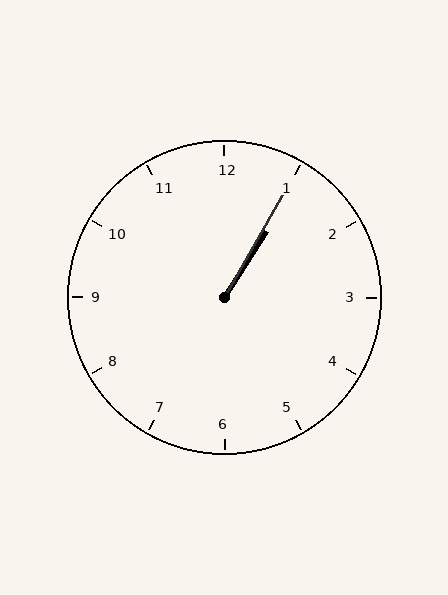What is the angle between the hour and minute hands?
Approximately 2 degrees.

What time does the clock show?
1:05.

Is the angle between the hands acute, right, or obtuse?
It is acute.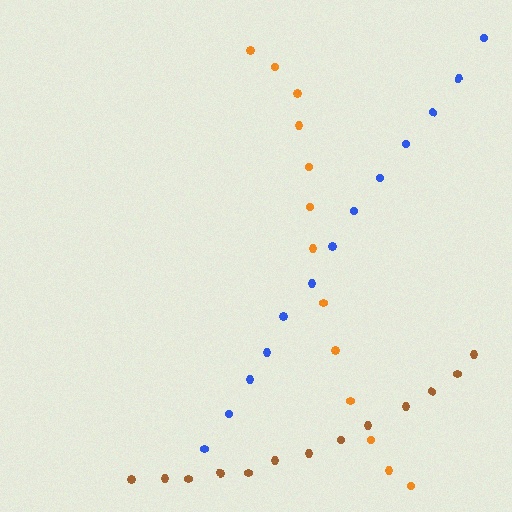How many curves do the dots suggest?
There are 3 distinct paths.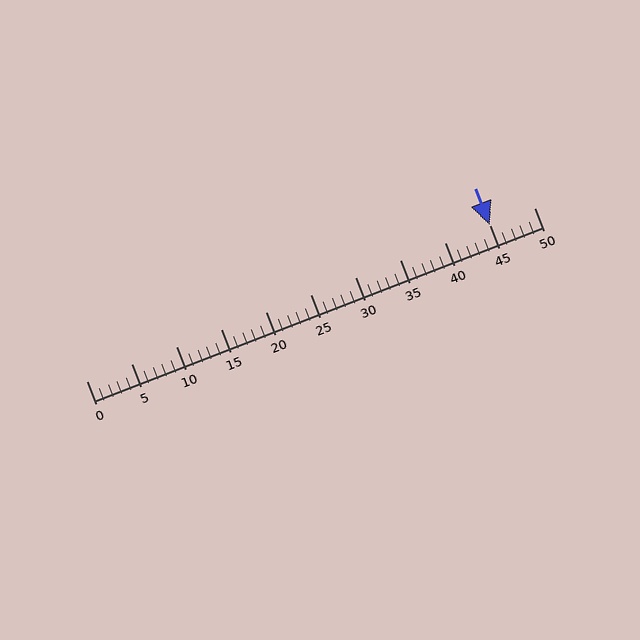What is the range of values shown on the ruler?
The ruler shows values from 0 to 50.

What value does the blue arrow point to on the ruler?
The blue arrow points to approximately 45.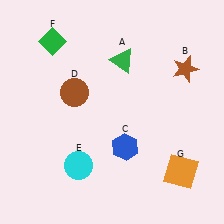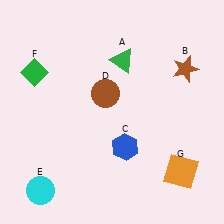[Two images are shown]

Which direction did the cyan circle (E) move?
The cyan circle (E) moved left.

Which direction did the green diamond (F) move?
The green diamond (F) moved down.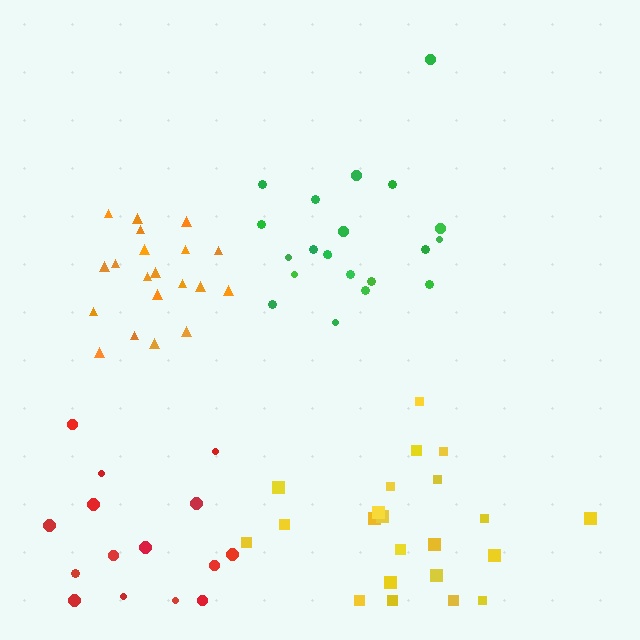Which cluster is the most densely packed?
Orange.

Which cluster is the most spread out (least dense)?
Red.